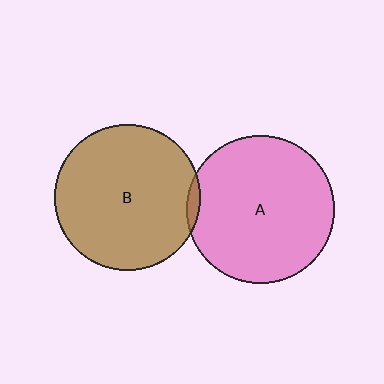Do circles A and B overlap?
Yes.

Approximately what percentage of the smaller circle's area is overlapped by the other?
Approximately 5%.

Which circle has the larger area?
Circle A (pink).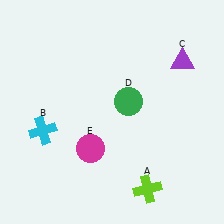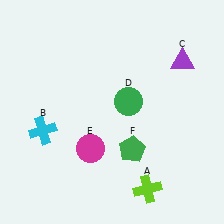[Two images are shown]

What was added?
A green pentagon (F) was added in Image 2.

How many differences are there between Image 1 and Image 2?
There is 1 difference between the two images.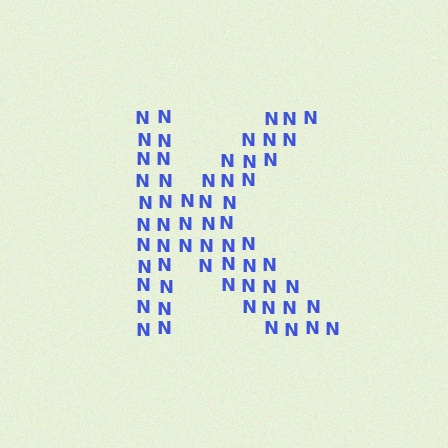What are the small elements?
The small elements are letter N's.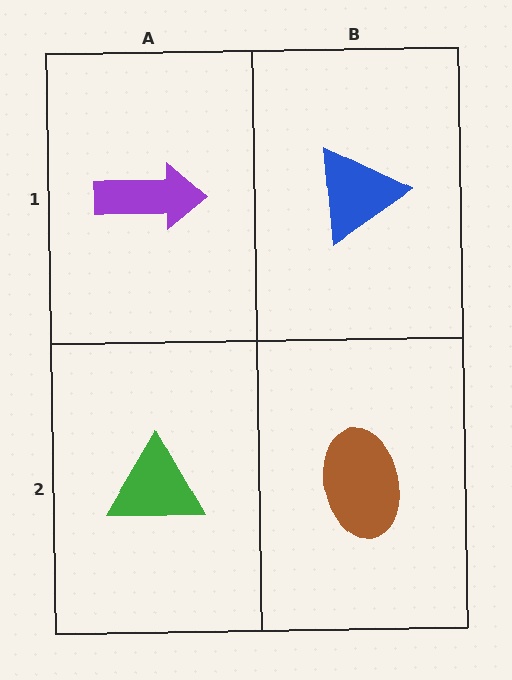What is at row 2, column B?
A brown ellipse.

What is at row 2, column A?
A green triangle.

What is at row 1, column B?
A blue triangle.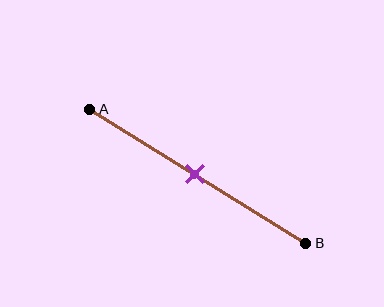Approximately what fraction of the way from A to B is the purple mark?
The purple mark is approximately 50% of the way from A to B.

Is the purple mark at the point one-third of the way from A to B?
No, the mark is at about 50% from A, not at the 33% one-third point.